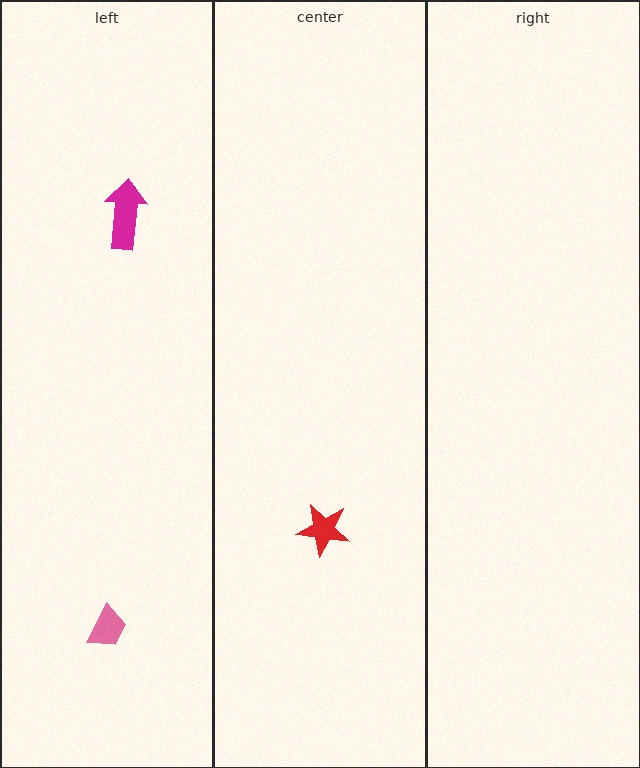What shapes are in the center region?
The red star.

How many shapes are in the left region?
2.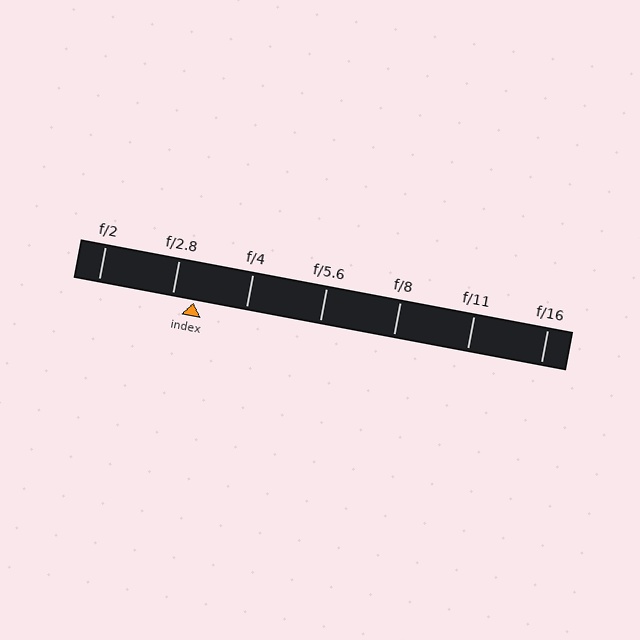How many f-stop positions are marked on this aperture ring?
There are 7 f-stop positions marked.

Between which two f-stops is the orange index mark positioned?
The index mark is between f/2.8 and f/4.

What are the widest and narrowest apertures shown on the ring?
The widest aperture shown is f/2 and the narrowest is f/16.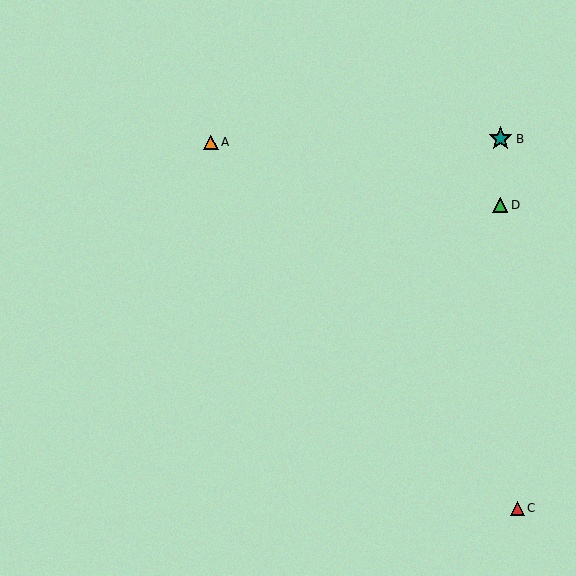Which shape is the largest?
The teal star (labeled B) is the largest.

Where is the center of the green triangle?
The center of the green triangle is at (500, 205).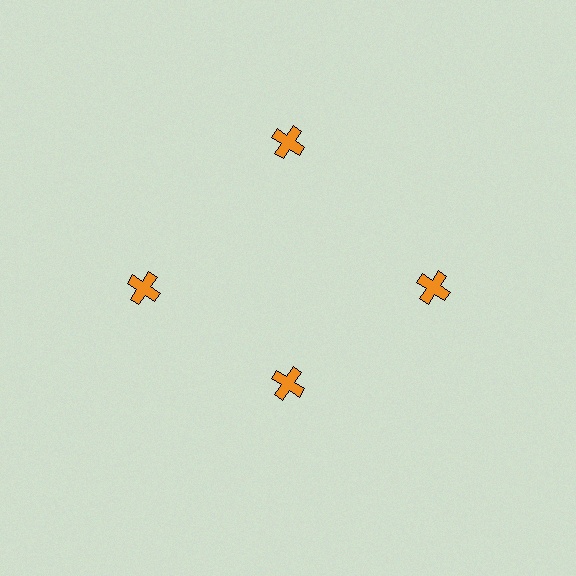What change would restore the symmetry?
The symmetry would be restored by moving it outward, back onto the ring so that all 4 crosses sit at equal angles and equal distance from the center.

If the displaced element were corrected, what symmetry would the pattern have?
It would have 4-fold rotational symmetry — the pattern would map onto itself every 90 degrees.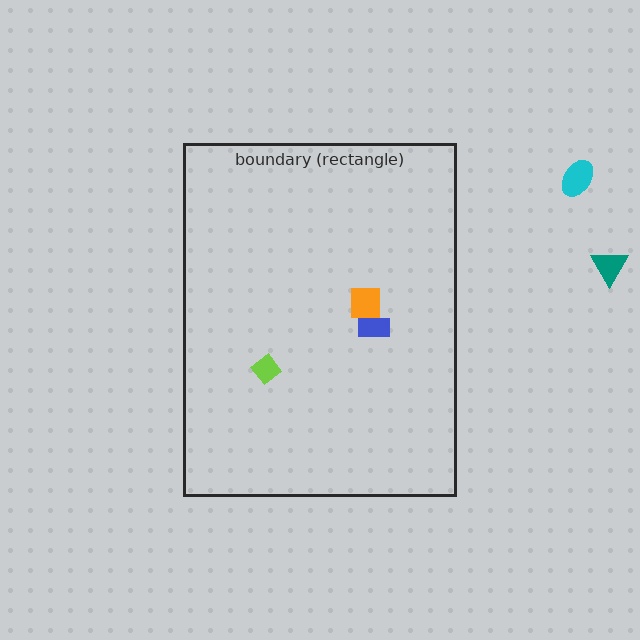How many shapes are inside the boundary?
3 inside, 2 outside.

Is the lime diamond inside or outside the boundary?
Inside.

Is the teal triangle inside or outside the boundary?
Outside.